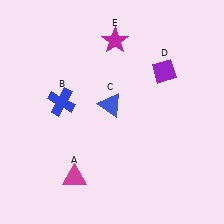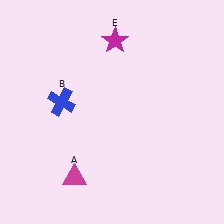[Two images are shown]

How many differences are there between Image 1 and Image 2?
There are 2 differences between the two images.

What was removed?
The blue triangle (C), the purple diamond (D) were removed in Image 2.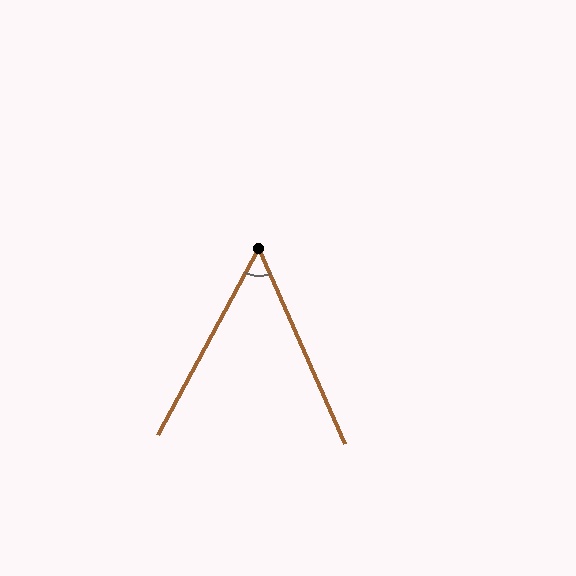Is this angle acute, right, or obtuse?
It is acute.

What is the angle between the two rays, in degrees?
Approximately 52 degrees.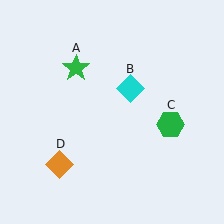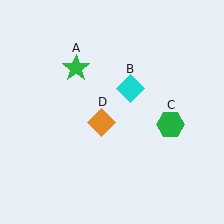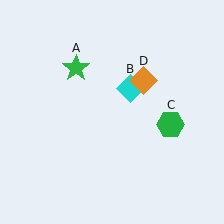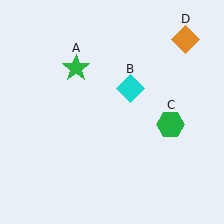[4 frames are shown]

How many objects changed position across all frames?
1 object changed position: orange diamond (object D).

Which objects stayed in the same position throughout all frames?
Green star (object A) and cyan diamond (object B) and green hexagon (object C) remained stationary.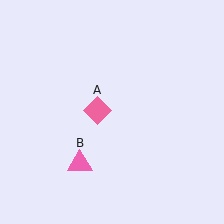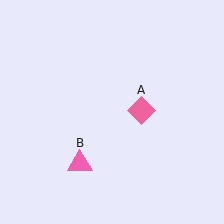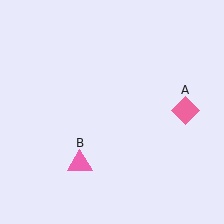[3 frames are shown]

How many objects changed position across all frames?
1 object changed position: pink diamond (object A).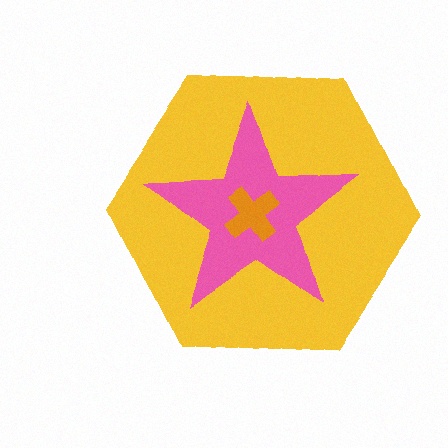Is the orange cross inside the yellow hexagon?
Yes.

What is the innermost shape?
The orange cross.